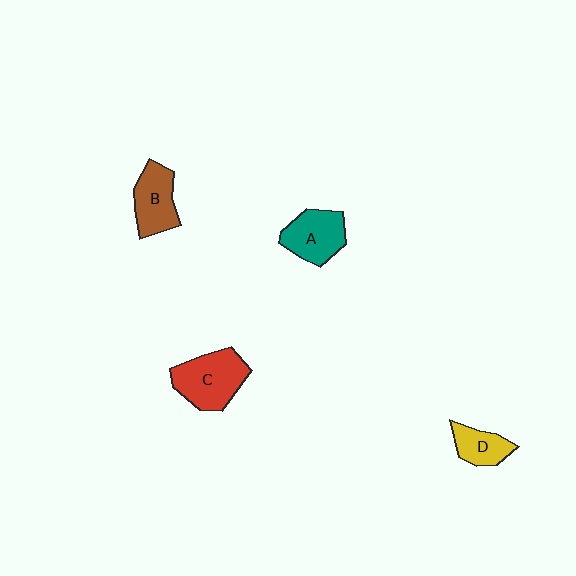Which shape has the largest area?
Shape C (red).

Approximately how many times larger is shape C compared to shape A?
Approximately 1.2 times.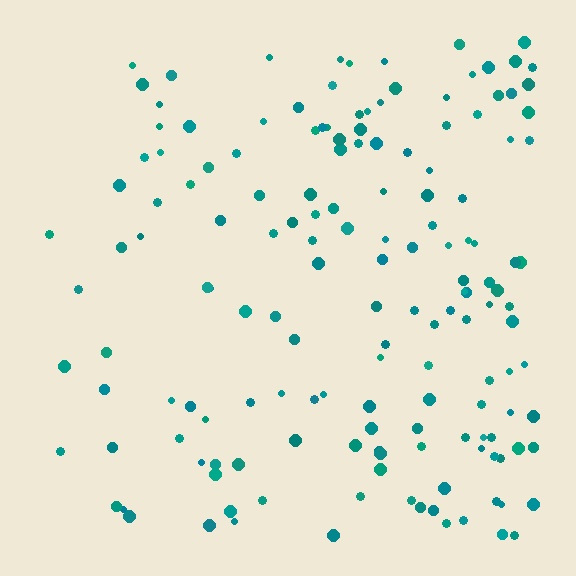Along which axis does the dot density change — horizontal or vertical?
Horizontal.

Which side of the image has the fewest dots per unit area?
The left.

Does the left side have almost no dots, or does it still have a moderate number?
Still a moderate number, just noticeably fewer than the right.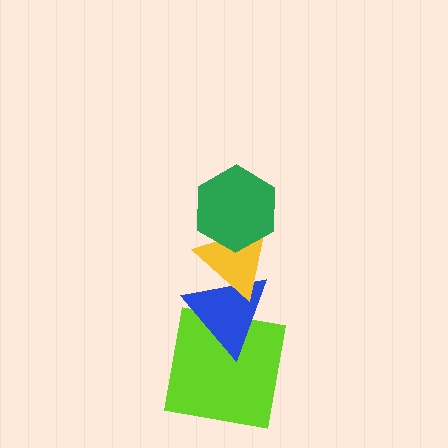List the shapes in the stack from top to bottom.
From top to bottom: the green hexagon, the yellow triangle, the blue triangle, the lime square.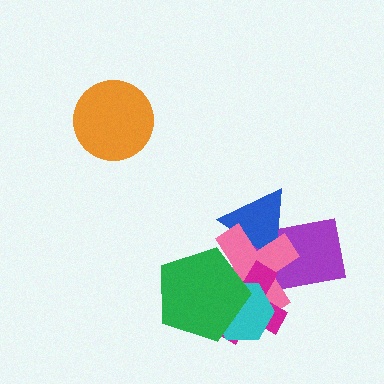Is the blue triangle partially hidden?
Yes, it is partially covered by another shape.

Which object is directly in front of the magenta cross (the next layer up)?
The cyan hexagon is directly in front of the magenta cross.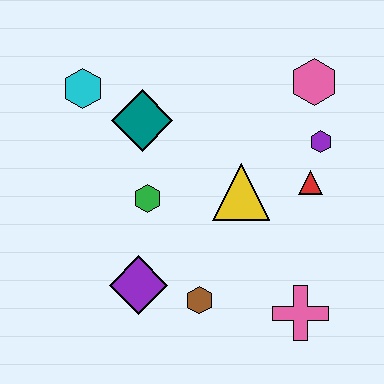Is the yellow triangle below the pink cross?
No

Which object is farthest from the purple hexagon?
The cyan hexagon is farthest from the purple hexagon.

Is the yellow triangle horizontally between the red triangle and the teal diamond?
Yes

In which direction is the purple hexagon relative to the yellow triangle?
The purple hexagon is to the right of the yellow triangle.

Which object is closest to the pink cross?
The brown hexagon is closest to the pink cross.